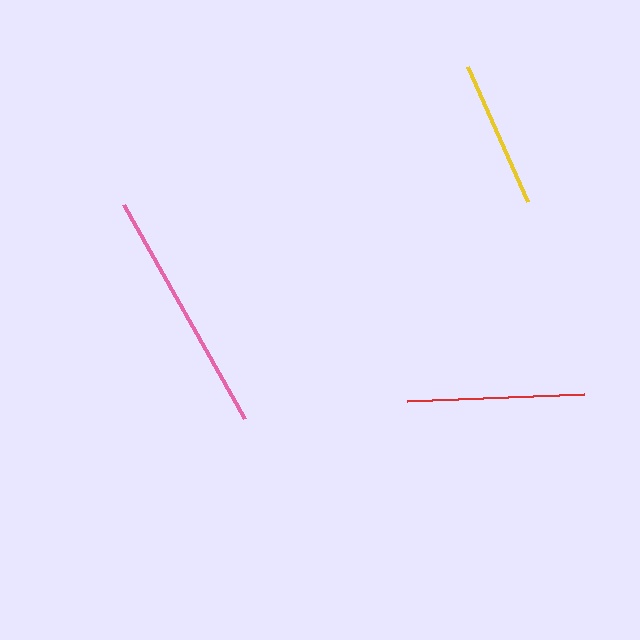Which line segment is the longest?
The pink line is the longest at approximately 246 pixels.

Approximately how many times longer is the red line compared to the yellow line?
The red line is approximately 1.2 times the length of the yellow line.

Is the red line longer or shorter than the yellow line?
The red line is longer than the yellow line.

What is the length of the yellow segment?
The yellow segment is approximately 148 pixels long.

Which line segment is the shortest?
The yellow line is the shortest at approximately 148 pixels.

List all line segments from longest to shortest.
From longest to shortest: pink, red, yellow.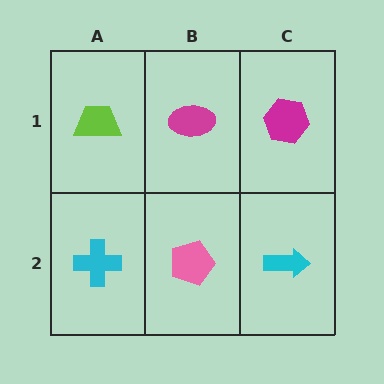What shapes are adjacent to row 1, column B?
A pink pentagon (row 2, column B), a lime trapezoid (row 1, column A), a magenta hexagon (row 1, column C).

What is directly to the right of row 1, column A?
A magenta ellipse.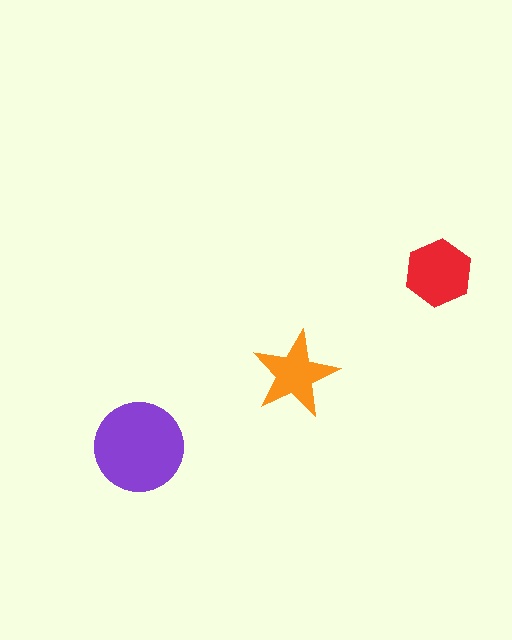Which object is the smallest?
The orange star.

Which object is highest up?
The red hexagon is topmost.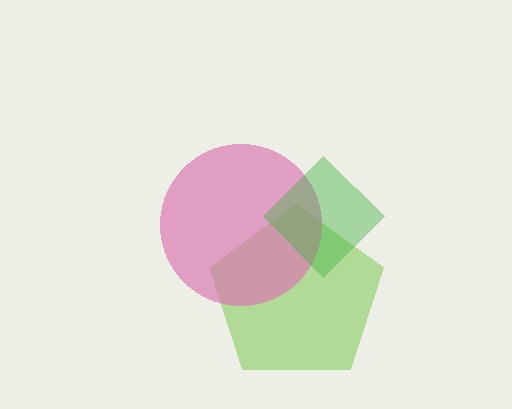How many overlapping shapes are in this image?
There are 3 overlapping shapes in the image.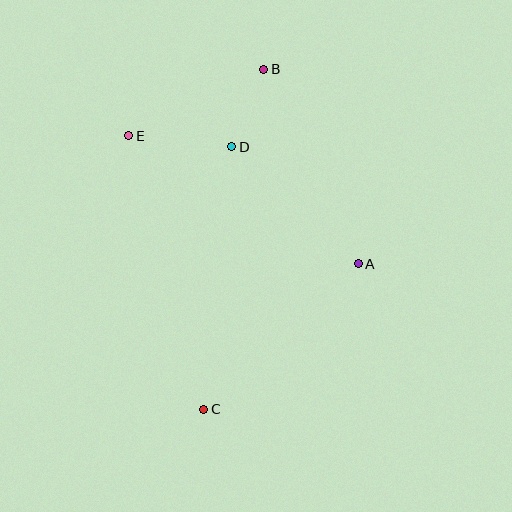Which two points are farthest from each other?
Points B and C are farthest from each other.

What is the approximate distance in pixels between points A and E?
The distance between A and E is approximately 263 pixels.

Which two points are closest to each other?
Points B and D are closest to each other.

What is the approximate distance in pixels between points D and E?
The distance between D and E is approximately 104 pixels.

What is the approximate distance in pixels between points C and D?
The distance between C and D is approximately 264 pixels.